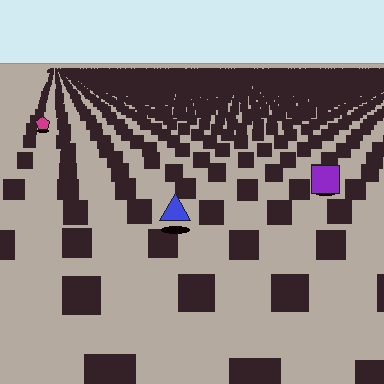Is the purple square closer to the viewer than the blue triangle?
No. The blue triangle is closer — you can tell from the texture gradient: the ground texture is coarser near it.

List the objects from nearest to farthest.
From nearest to farthest: the blue triangle, the purple square, the magenta pentagon.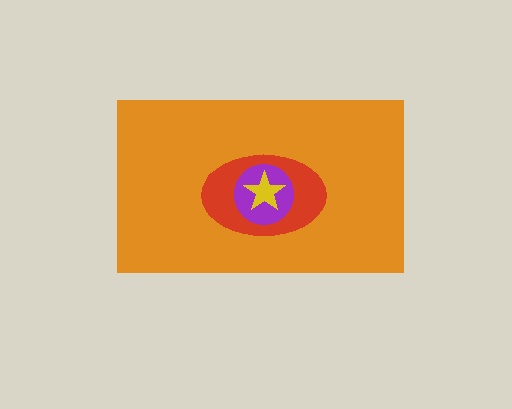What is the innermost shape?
The yellow star.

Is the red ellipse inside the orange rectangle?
Yes.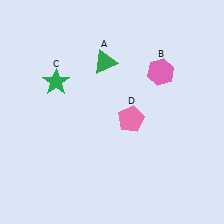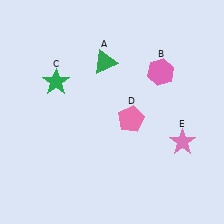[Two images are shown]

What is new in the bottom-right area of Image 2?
A pink star (E) was added in the bottom-right area of Image 2.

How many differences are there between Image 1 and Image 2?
There is 1 difference between the two images.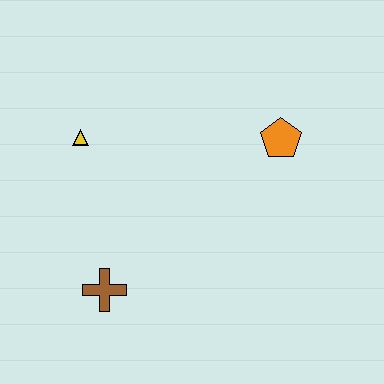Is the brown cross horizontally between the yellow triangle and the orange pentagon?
Yes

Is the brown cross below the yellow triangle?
Yes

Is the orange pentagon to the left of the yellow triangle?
No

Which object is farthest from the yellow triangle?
The orange pentagon is farthest from the yellow triangle.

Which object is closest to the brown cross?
The yellow triangle is closest to the brown cross.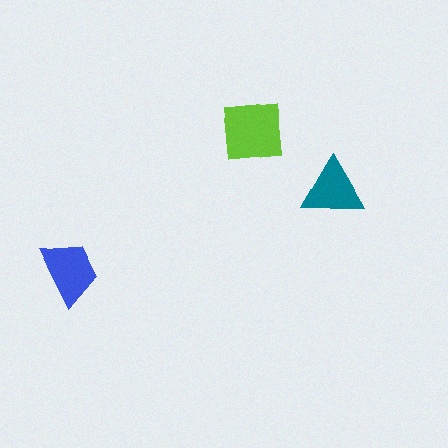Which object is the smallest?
The teal triangle.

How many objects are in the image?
There are 3 objects in the image.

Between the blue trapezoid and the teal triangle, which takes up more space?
The blue trapezoid.